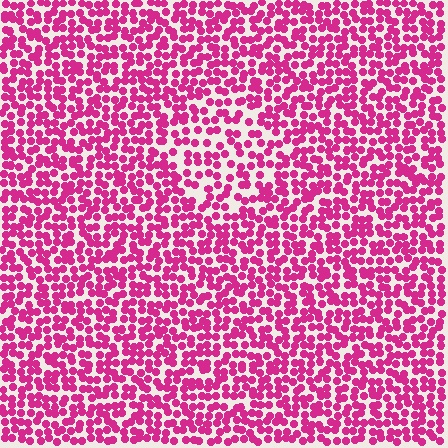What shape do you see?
I see a diamond.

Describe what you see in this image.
The image contains small magenta elements arranged at two different densities. A diamond-shaped region is visible where the elements are less densely packed than the surrounding area.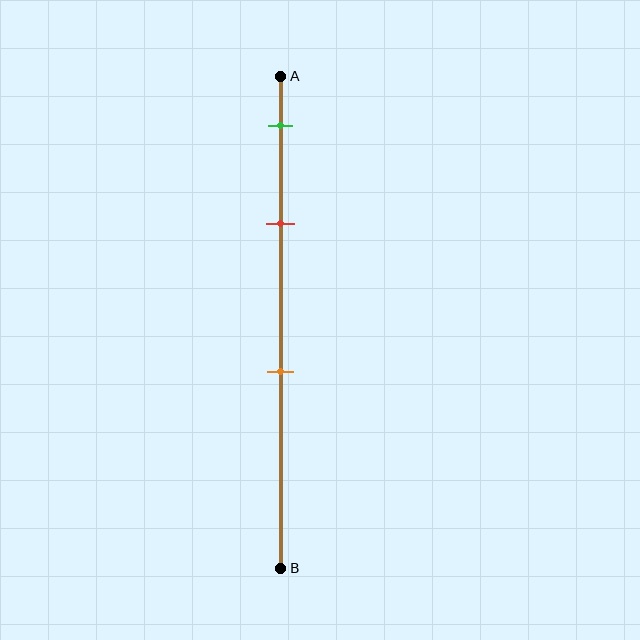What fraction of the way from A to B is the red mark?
The red mark is approximately 30% (0.3) of the way from A to B.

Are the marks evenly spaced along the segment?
No, the marks are not evenly spaced.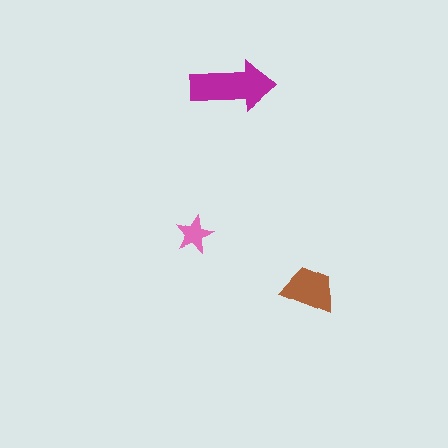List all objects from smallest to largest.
The pink star, the brown trapezoid, the magenta arrow.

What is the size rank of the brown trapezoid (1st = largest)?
2nd.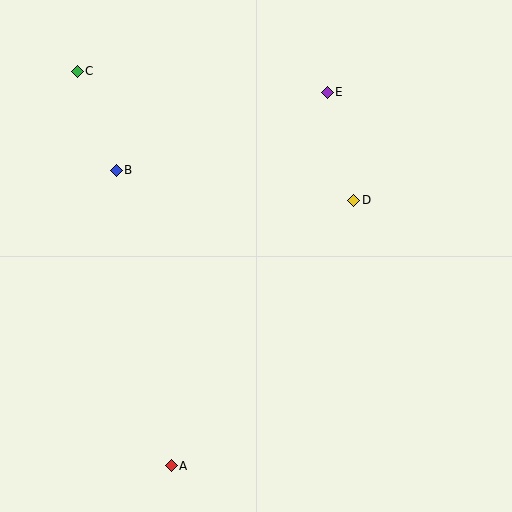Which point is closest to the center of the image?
Point D at (354, 200) is closest to the center.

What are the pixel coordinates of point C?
Point C is at (77, 71).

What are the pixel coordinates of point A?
Point A is at (171, 466).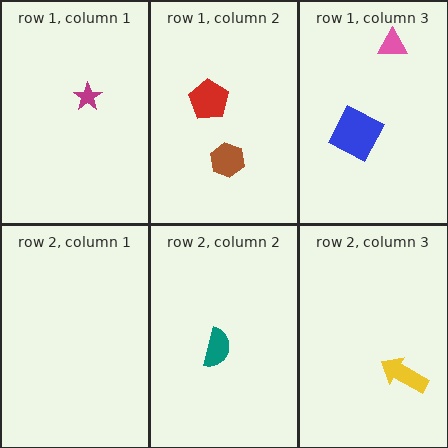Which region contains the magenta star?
The row 1, column 1 region.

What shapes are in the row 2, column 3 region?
The yellow arrow.